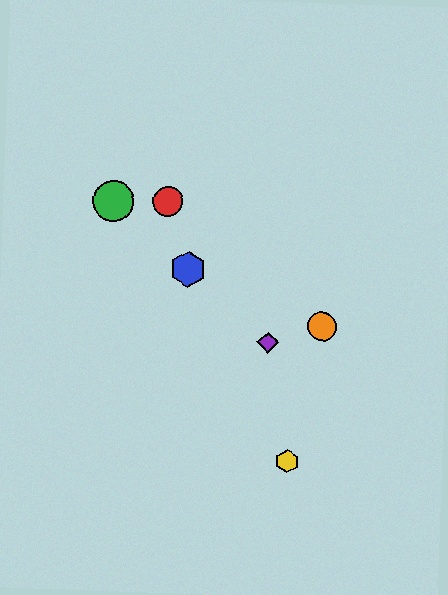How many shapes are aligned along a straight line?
3 shapes (the blue hexagon, the green circle, the purple diamond) are aligned along a straight line.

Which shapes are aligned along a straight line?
The blue hexagon, the green circle, the purple diamond are aligned along a straight line.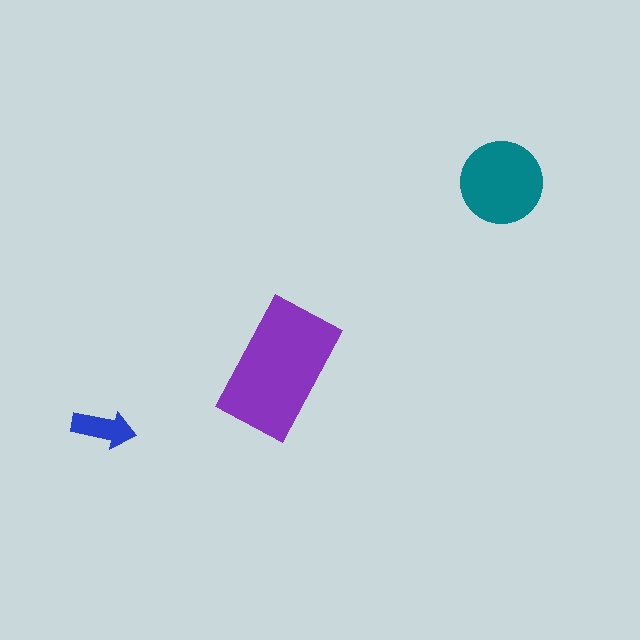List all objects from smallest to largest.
The blue arrow, the teal circle, the purple rectangle.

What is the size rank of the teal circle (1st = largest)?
2nd.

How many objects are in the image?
There are 3 objects in the image.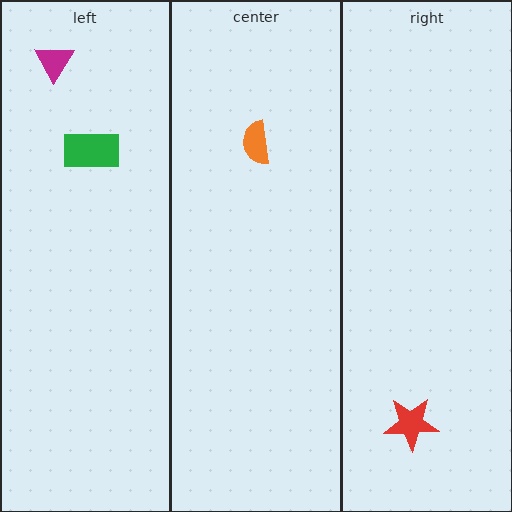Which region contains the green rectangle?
The left region.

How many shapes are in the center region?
1.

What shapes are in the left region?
The green rectangle, the magenta triangle.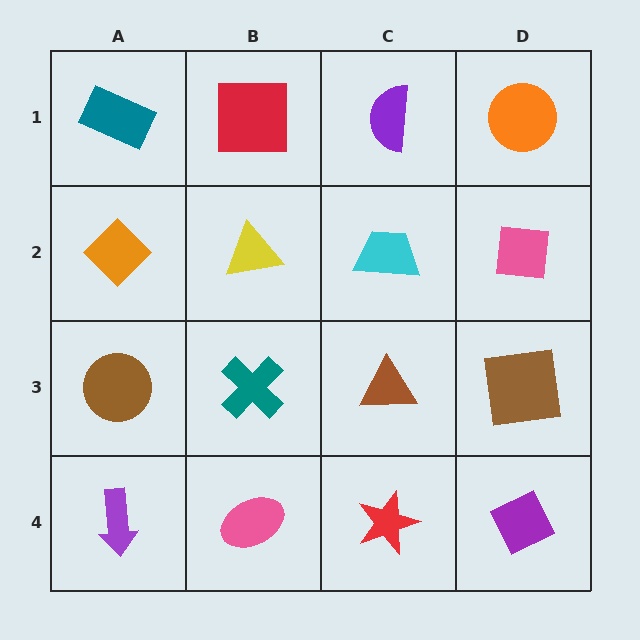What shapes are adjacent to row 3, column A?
An orange diamond (row 2, column A), a purple arrow (row 4, column A), a teal cross (row 3, column B).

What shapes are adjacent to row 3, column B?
A yellow triangle (row 2, column B), a pink ellipse (row 4, column B), a brown circle (row 3, column A), a brown triangle (row 3, column C).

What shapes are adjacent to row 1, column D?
A pink square (row 2, column D), a purple semicircle (row 1, column C).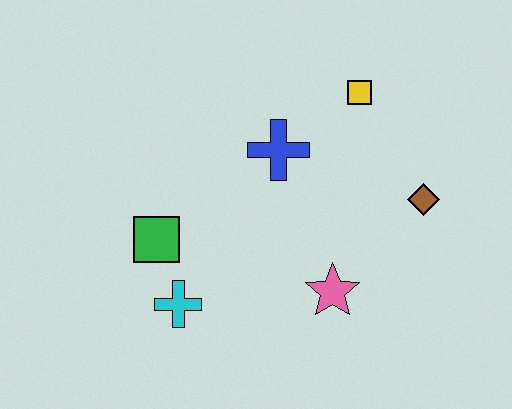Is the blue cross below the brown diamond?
No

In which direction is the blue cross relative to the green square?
The blue cross is to the right of the green square.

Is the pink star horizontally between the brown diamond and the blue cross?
Yes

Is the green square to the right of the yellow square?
No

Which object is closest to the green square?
The cyan cross is closest to the green square.